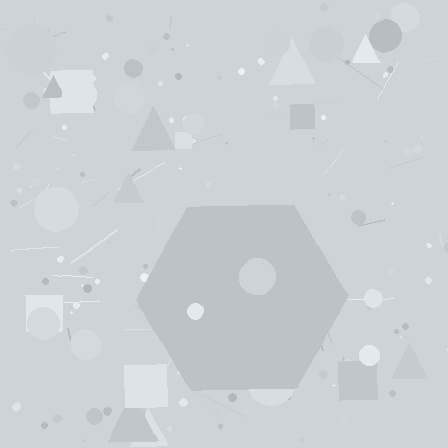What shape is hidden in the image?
A hexagon is hidden in the image.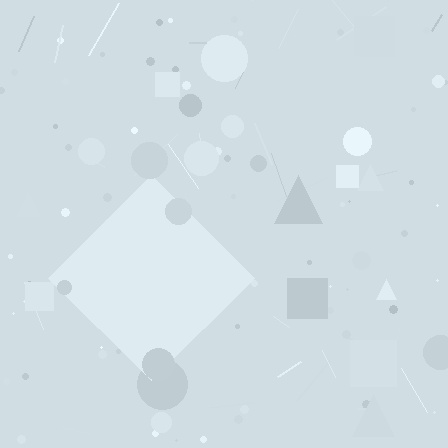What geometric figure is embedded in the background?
A diamond is embedded in the background.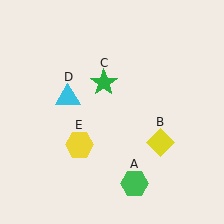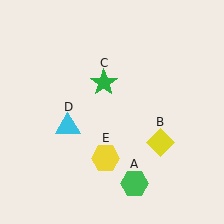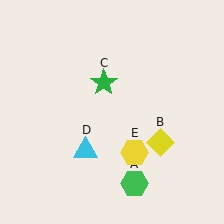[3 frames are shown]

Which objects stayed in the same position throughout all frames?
Green hexagon (object A) and yellow diamond (object B) and green star (object C) remained stationary.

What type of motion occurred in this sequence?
The cyan triangle (object D), yellow hexagon (object E) rotated counterclockwise around the center of the scene.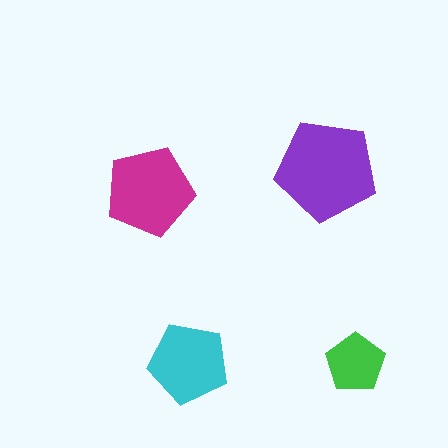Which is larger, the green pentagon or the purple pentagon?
The purple one.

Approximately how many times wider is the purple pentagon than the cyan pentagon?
About 1.5 times wider.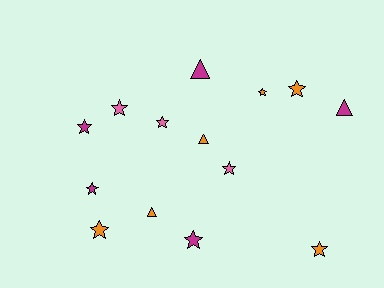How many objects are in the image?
There are 14 objects.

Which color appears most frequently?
Orange, with 6 objects.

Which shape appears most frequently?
Star, with 10 objects.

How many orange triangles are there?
There are 2 orange triangles.